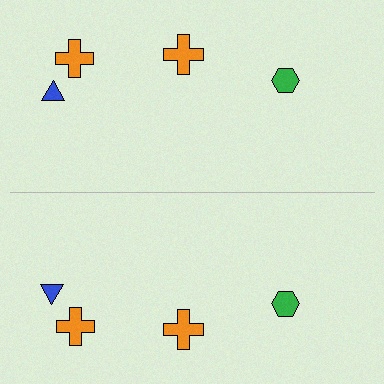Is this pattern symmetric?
Yes, this pattern has bilateral (reflection) symmetry.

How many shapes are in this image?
There are 8 shapes in this image.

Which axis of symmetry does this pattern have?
The pattern has a horizontal axis of symmetry running through the center of the image.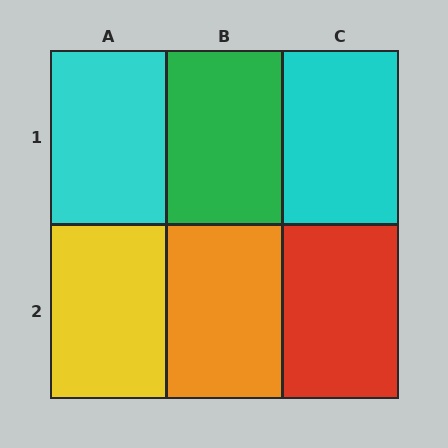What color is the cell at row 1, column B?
Green.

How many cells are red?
1 cell is red.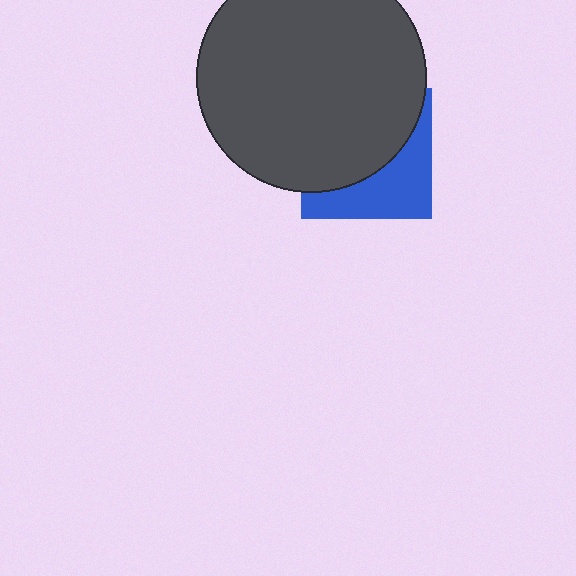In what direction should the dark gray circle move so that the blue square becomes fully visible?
The dark gray circle should move up. That is the shortest direction to clear the overlap and leave the blue square fully visible.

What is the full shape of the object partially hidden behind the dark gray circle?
The partially hidden object is a blue square.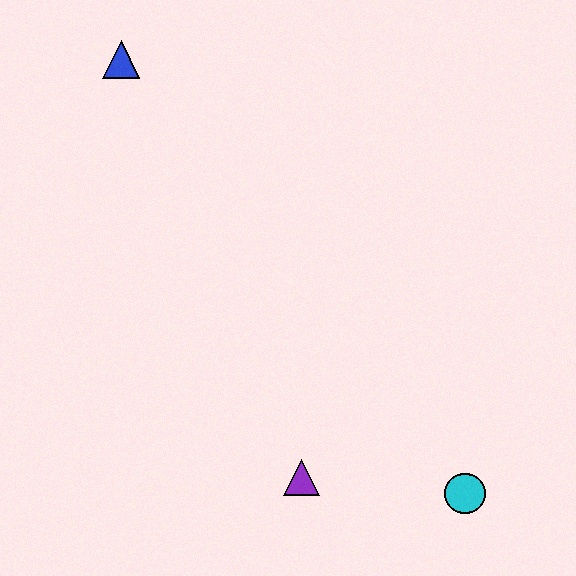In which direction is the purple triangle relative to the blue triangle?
The purple triangle is below the blue triangle.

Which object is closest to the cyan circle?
The purple triangle is closest to the cyan circle.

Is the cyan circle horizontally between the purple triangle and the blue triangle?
No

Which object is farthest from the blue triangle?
The cyan circle is farthest from the blue triangle.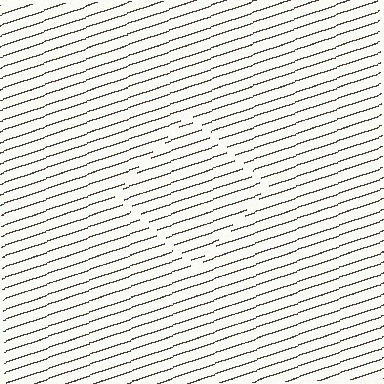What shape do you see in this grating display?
An illusory square. The interior of the shape contains the same grating, shifted by half a period — the contour is defined by the phase discontinuity where line-ends from the inner and outer gratings abut.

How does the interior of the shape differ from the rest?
The interior of the shape contains the same grating, shifted by half a period — the contour is defined by the phase discontinuity where line-ends from the inner and outer gratings abut.